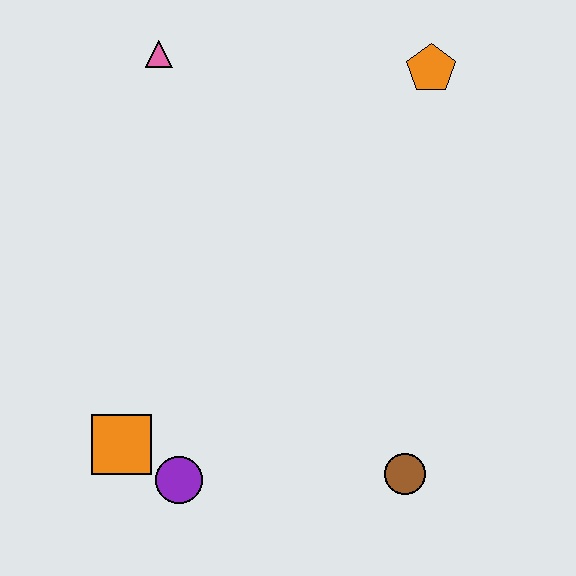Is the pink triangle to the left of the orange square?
No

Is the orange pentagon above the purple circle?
Yes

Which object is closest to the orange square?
The purple circle is closest to the orange square.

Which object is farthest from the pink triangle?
The brown circle is farthest from the pink triangle.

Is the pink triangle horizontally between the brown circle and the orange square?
Yes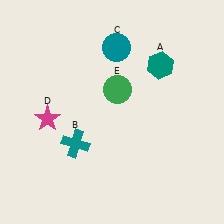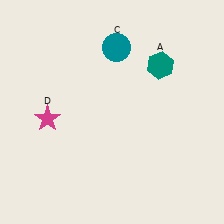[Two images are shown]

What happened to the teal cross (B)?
The teal cross (B) was removed in Image 2. It was in the bottom-left area of Image 1.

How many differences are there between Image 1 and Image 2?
There are 2 differences between the two images.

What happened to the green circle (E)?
The green circle (E) was removed in Image 2. It was in the top-right area of Image 1.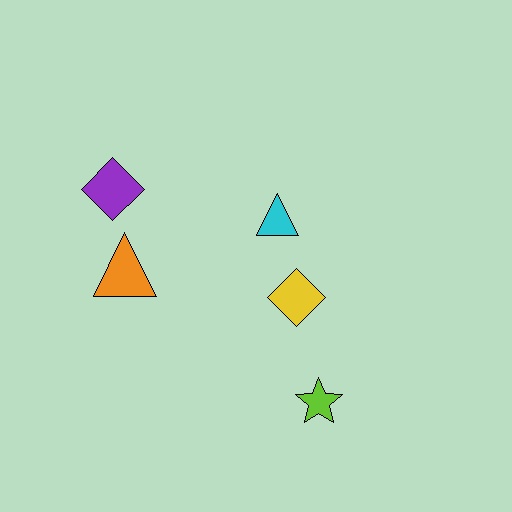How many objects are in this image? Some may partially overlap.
There are 5 objects.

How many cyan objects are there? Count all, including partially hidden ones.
There is 1 cyan object.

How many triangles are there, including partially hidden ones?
There are 2 triangles.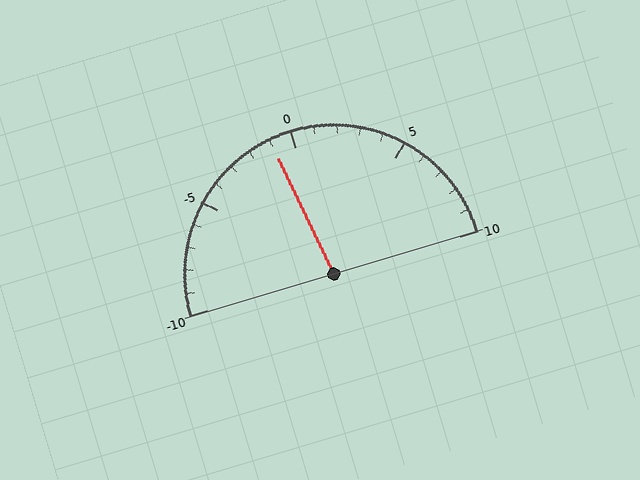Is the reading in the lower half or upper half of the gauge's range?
The reading is in the lower half of the range (-10 to 10).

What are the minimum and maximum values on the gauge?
The gauge ranges from -10 to 10.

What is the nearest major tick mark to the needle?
The nearest major tick mark is 0.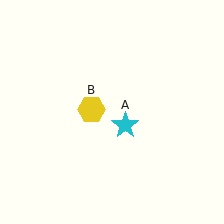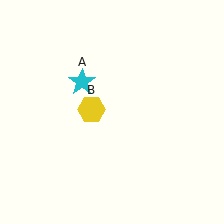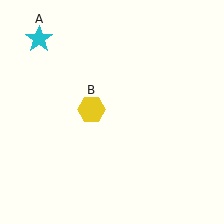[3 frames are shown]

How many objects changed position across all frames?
1 object changed position: cyan star (object A).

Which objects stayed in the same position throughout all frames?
Yellow hexagon (object B) remained stationary.